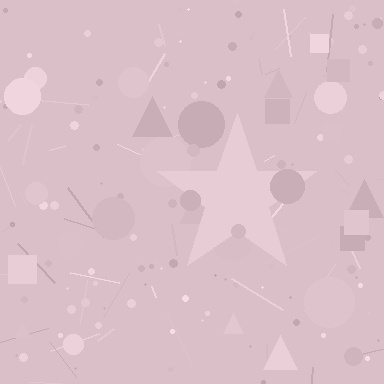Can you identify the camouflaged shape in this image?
The camouflaged shape is a star.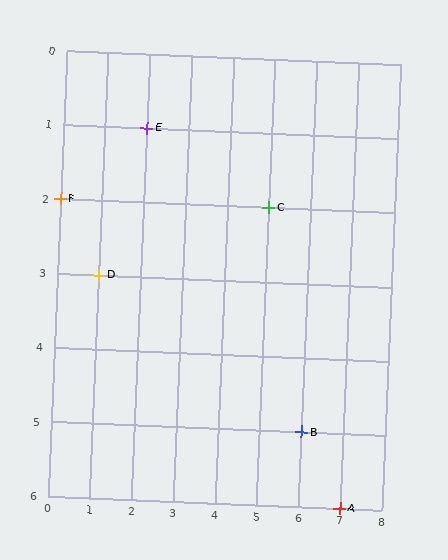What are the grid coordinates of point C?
Point C is at grid coordinates (5, 2).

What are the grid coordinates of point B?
Point B is at grid coordinates (6, 5).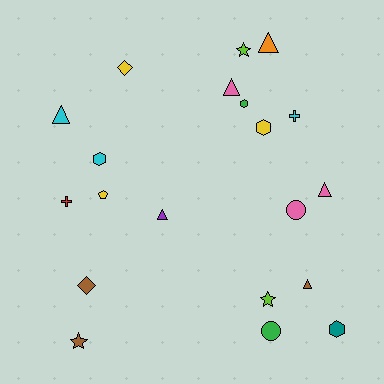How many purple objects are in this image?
There is 1 purple object.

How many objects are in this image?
There are 20 objects.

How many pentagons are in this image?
There is 1 pentagon.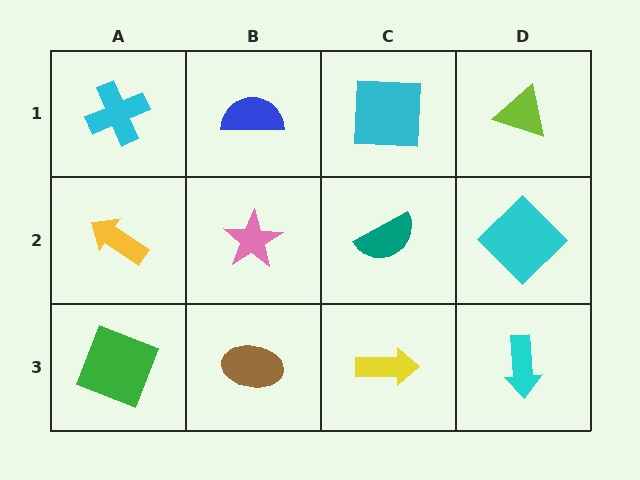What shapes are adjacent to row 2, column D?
A lime triangle (row 1, column D), a cyan arrow (row 3, column D), a teal semicircle (row 2, column C).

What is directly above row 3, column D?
A cyan diamond.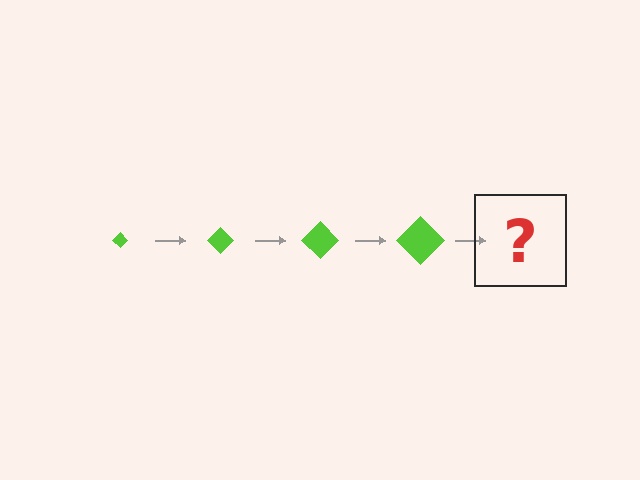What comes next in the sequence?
The next element should be a lime diamond, larger than the previous one.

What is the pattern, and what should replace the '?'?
The pattern is that the diamond gets progressively larger each step. The '?' should be a lime diamond, larger than the previous one.